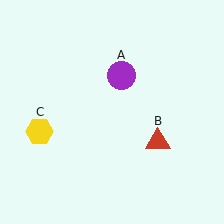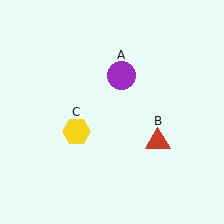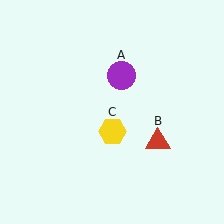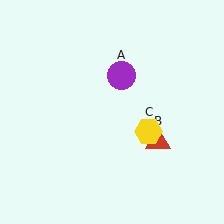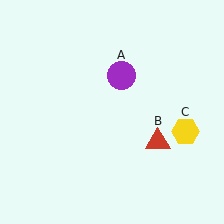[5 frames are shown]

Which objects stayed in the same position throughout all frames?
Purple circle (object A) and red triangle (object B) remained stationary.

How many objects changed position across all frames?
1 object changed position: yellow hexagon (object C).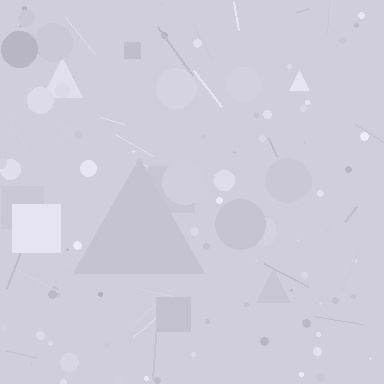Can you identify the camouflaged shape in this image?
The camouflaged shape is a triangle.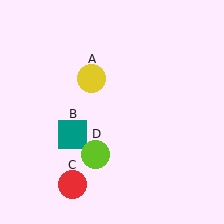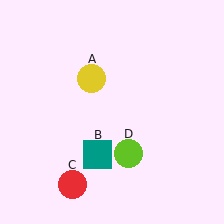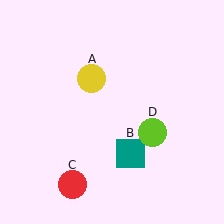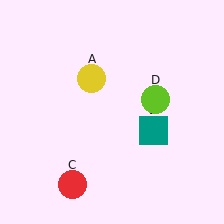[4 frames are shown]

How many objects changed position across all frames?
2 objects changed position: teal square (object B), lime circle (object D).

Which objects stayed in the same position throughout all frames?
Yellow circle (object A) and red circle (object C) remained stationary.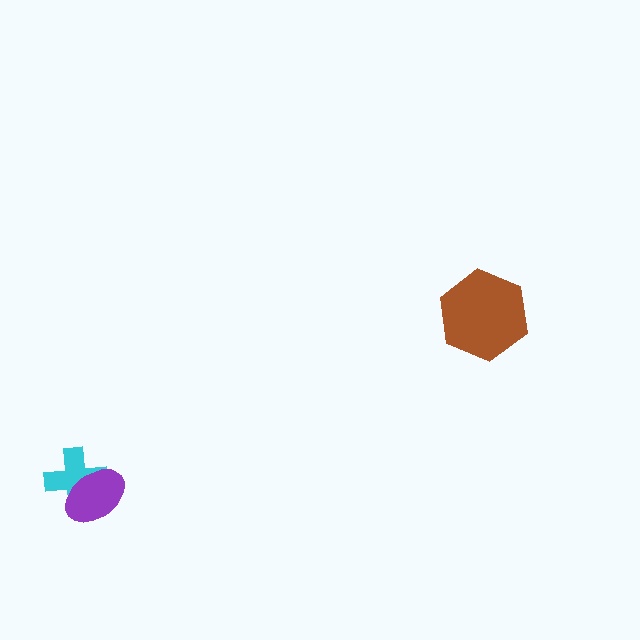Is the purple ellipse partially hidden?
No, no other shape covers it.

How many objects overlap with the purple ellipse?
1 object overlaps with the purple ellipse.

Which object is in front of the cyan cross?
The purple ellipse is in front of the cyan cross.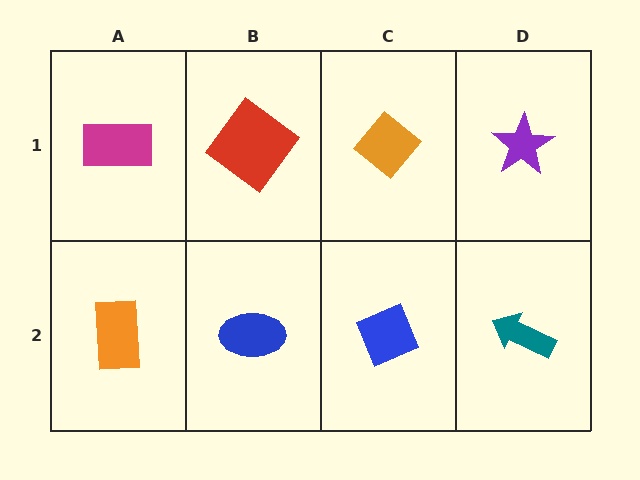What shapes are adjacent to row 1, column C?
A blue diamond (row 2, column C), a red diamond (row 1, column B), a purple star (row 1, column D).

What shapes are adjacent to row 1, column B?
A blue ellipse (row 2, column B), a magenta rectangle (row 1, column A), an orange diamond (row 1, column C).